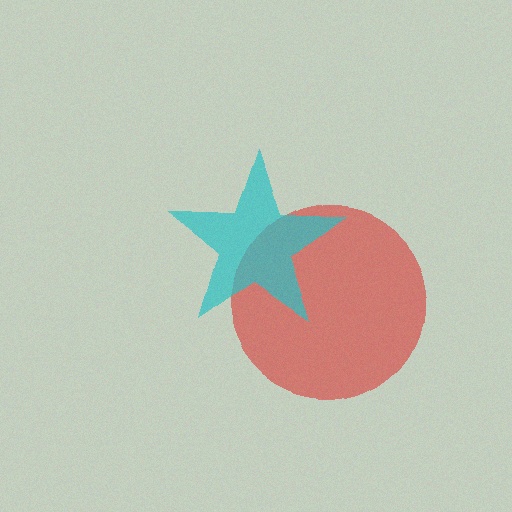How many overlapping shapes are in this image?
There are 2 overlapping shapes in the image.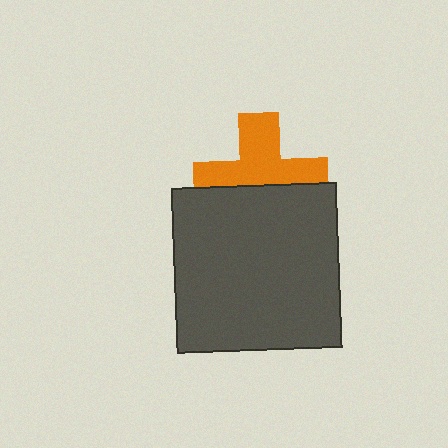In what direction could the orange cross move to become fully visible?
The orange cross could move up. That would shift it out from behind the dark gray square entirely.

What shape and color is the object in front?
The object in front is a dark gray square.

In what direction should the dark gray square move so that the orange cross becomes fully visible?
The dark gray square should move down. That is the shortest direction to clear the overlap and leave the orange cross fully visible.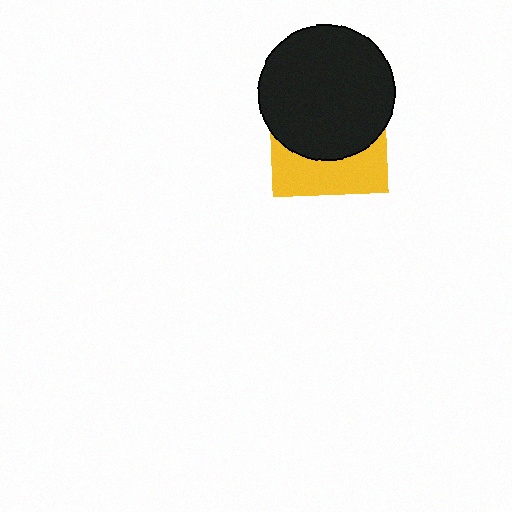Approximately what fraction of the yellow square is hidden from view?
Roughly 63% of the yellow square is hidden behind the black circle.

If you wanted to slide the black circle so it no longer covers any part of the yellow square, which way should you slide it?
Slide it up — that is the most direct way to separate the two shapes.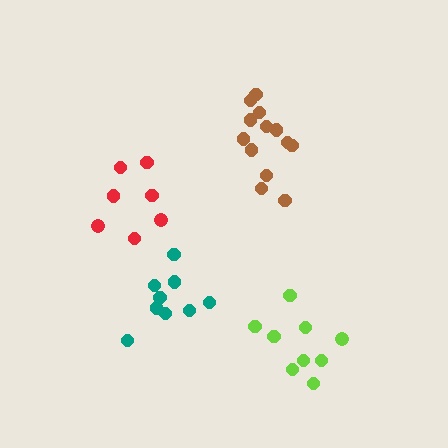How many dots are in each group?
Group 1: 10 dots, Group 2: 13 dots, Group 3: 7 dots, Group 4: 9 dots (39 total).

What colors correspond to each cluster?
The clusters are colored: teal, brown, red, lime.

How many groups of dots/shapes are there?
There are 4 groups.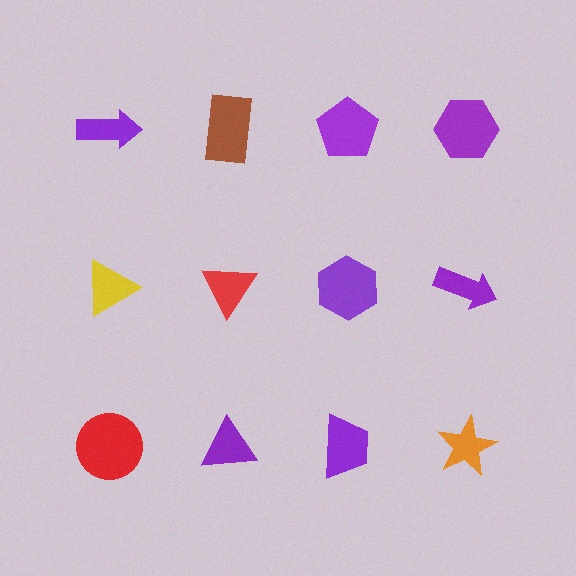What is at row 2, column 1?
A yellow triangle.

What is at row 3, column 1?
A red circle.